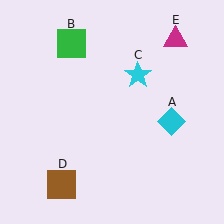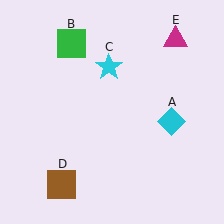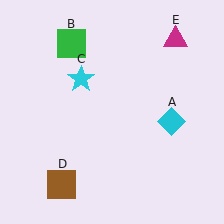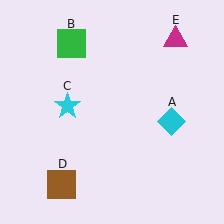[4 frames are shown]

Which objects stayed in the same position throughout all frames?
Cyan diamond (object A) and green square (object B) and brown square (object D) and magenta triangle (object E) remained stationary.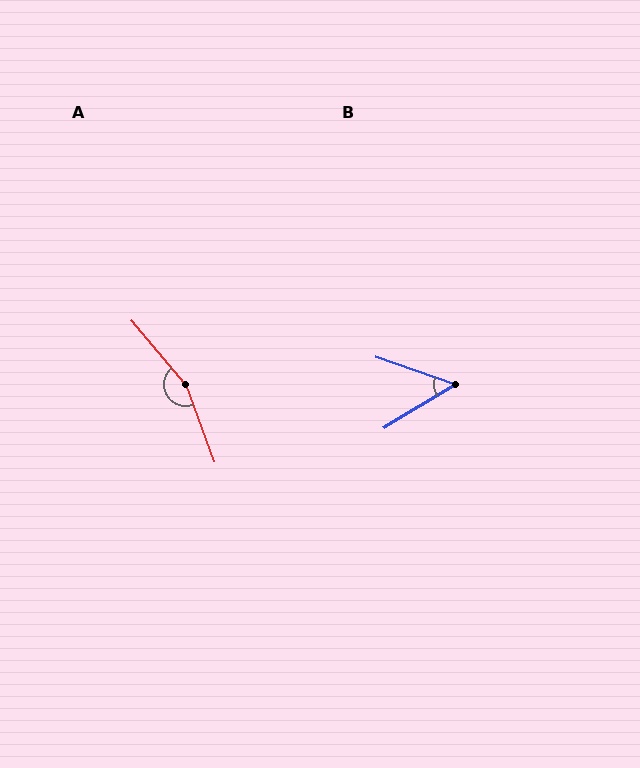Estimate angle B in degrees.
Approximately 51 degrees.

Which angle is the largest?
A, at approximately 160 degrees.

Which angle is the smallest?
B, at approximately 51 degrees.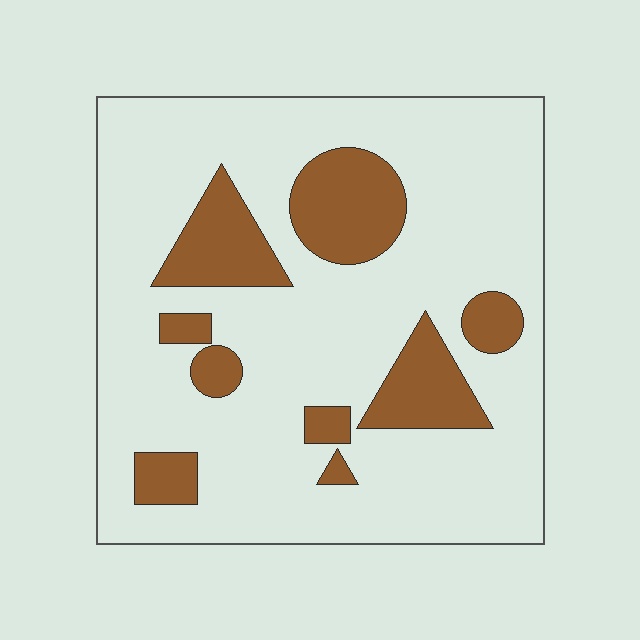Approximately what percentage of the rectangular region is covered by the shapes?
Approximately 20%.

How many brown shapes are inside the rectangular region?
9.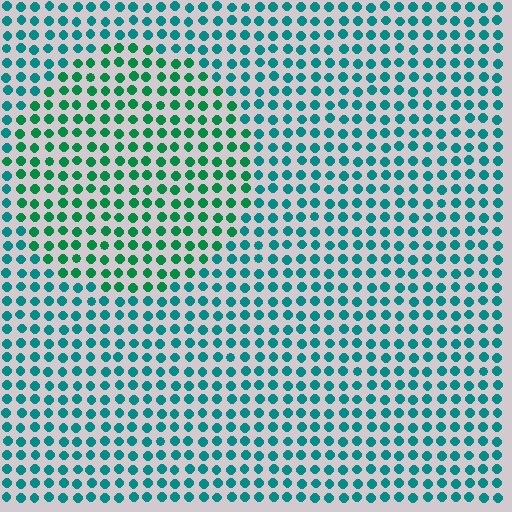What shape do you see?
I see a circle.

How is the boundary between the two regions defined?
The boundary is defined purely by a slight shift in hue (about 31 degrees). Spacing, size, and orientation are identical on both sides.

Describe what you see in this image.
The image is filled with small teal elements in a uniform arrangement. A circle-shaped region is visible where the elements are tinted to a slightly different hue, forming a subtle color boundary.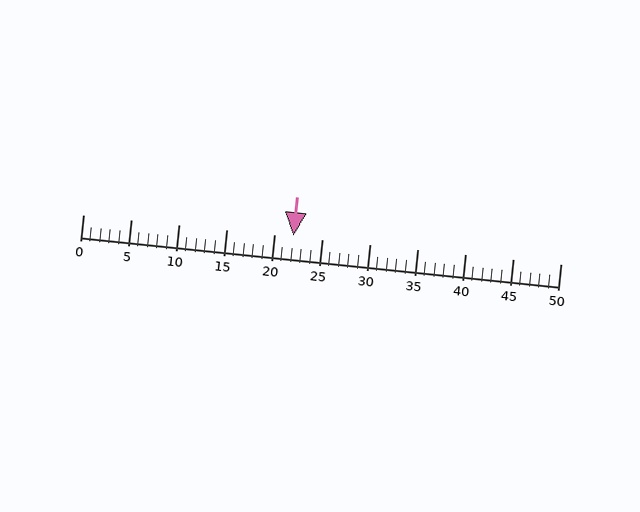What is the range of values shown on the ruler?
The ruler shows values from 0 to 50.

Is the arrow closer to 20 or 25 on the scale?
The arrow is closer to 20.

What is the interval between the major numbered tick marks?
The major tick marks are spaced 5 units apart.